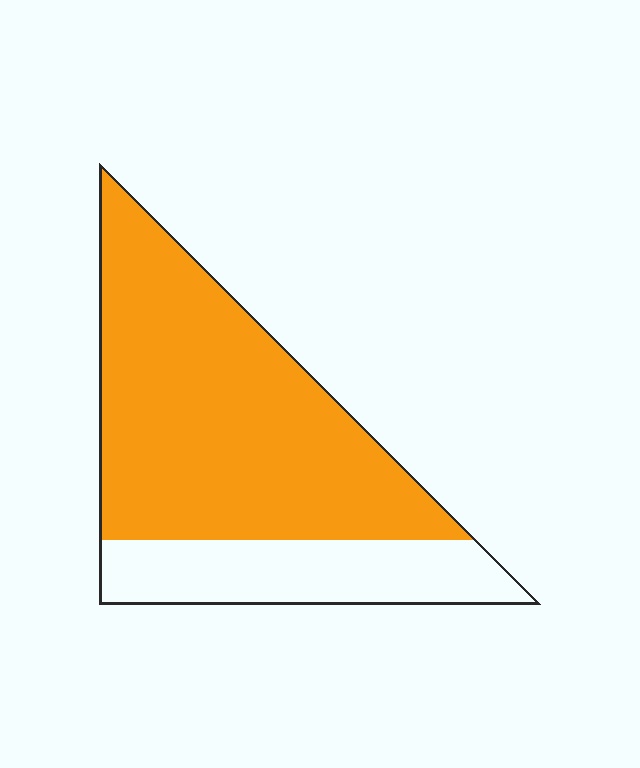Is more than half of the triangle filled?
Yes.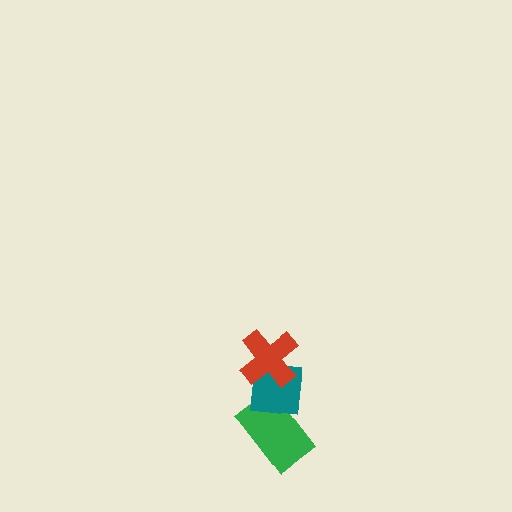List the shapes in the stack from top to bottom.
From top to bottom: the red cross, the teal square, the green rectangle.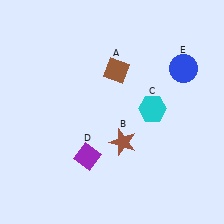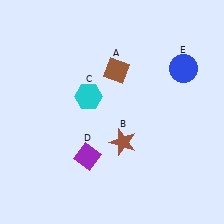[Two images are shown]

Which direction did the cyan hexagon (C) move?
The cyan hexagon (C) moved left.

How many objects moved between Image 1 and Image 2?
1 object moved between the two images.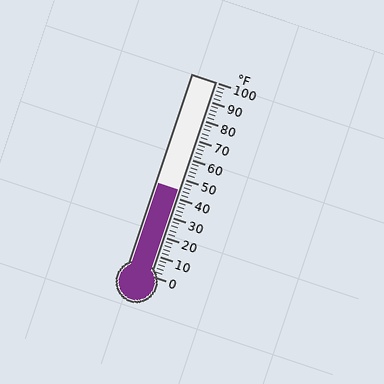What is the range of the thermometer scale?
The thermometer scale ranges from 0°F to 100°F.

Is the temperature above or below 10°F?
The temperature is above 10°F.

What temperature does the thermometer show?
The thermometer shows approximately 44°F.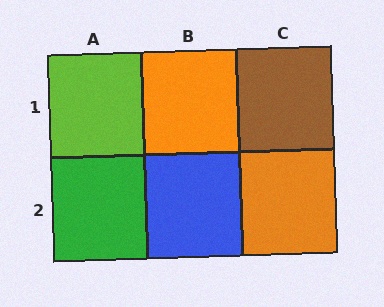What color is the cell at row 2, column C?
Orange.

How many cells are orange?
2 cells are orange.